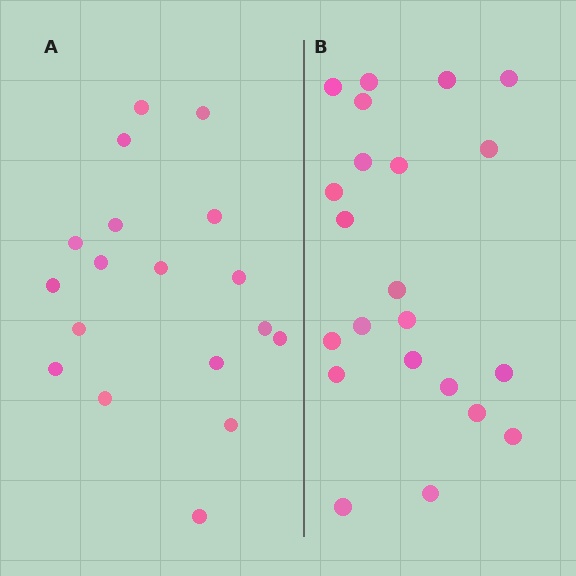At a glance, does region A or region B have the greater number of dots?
Region B (the right region) has more dots.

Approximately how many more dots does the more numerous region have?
Region B has about 4 more dots than region A.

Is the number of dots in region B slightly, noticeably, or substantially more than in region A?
Region B has only slightly more — the two regions are fairly close. The ratio is roughly 1.2 to 1.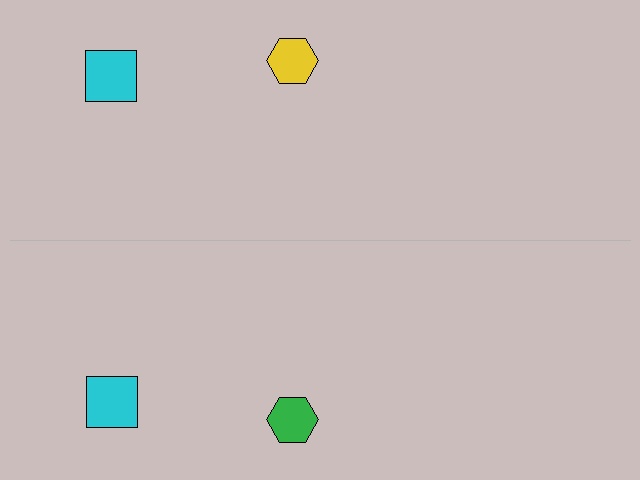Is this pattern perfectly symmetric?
No, the pattern is not perfectly symmetric. The green hexagon on the bottom side breaks the symmetry — its mirror counterpart is yellow.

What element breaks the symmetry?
The green hexagon on the bottom side breaks the symmetry — its mirror counterpart is yellow.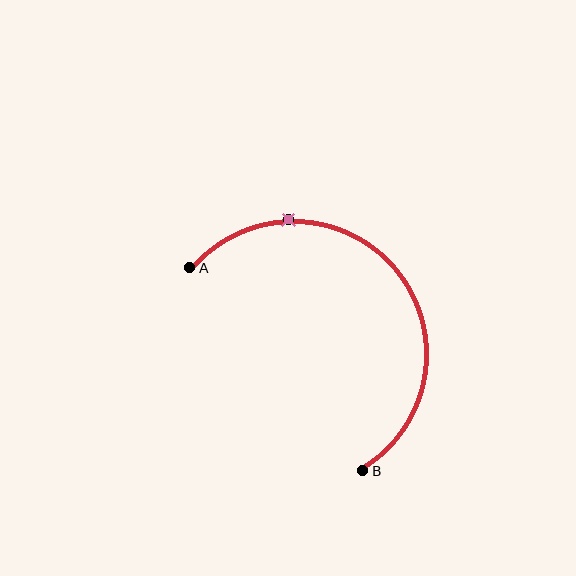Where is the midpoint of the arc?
The arc midpoint is the point on the curve farthest from the straight line joining A and B. It sits above and to the right of that line.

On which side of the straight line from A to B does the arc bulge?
The arc bulges above and to the right of the straight line connecting A and B.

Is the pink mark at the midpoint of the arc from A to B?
No. The pink mark lies on the arc but is closer to endpoint A. The arc midpoint would be at the point on the curve equidistant along the arc from both A and B.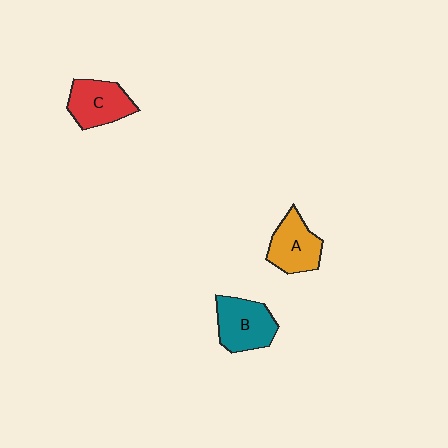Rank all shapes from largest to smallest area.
From largest to smallest: B (teal), C (red), A (orange).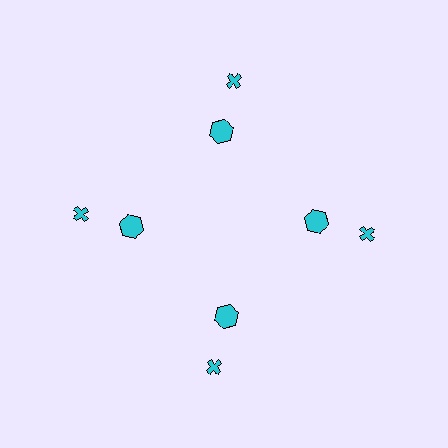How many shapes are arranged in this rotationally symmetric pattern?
There are 8 shapes, arranged in 4 groups of 2.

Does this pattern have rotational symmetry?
Yes, this pattern has 4-fold rotational symmetry. It looks the same after rotating 90 degrees around the center.